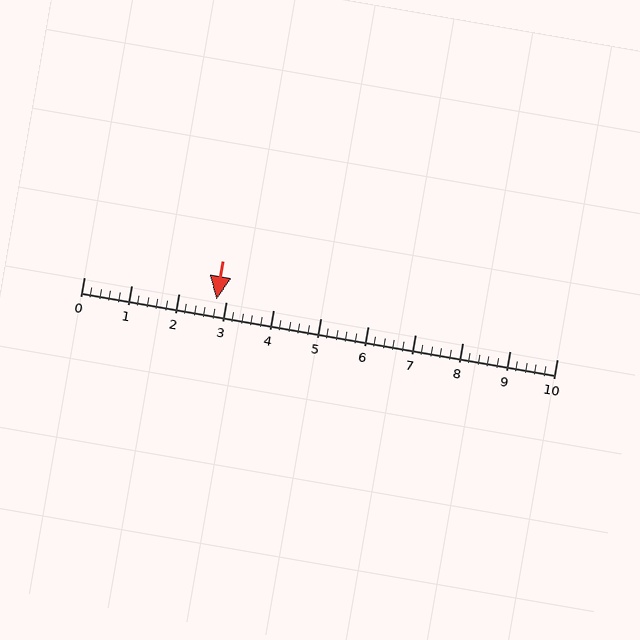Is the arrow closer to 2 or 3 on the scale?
The arrow is closer to 3.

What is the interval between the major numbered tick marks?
The major tick marks are spaced 1 units apart.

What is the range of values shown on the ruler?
The ruler shows values from 0 to 10.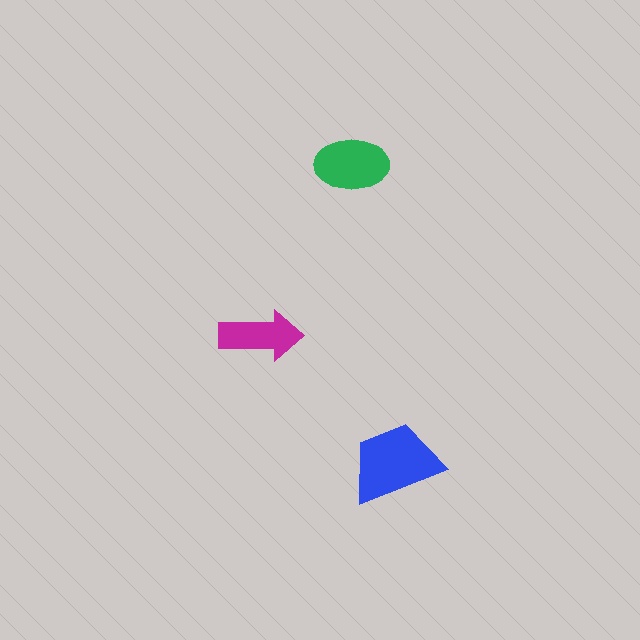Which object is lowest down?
The blue trapezoid is bottommost.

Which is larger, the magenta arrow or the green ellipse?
The green ellipse.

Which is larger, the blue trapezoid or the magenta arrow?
The blue trapezoid.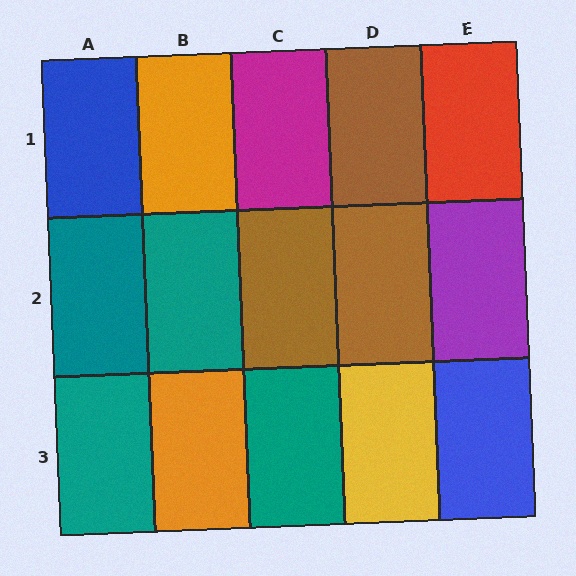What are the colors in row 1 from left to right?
Blue, orange, magenta, brown, red.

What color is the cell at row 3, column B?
Orange.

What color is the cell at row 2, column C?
Brown.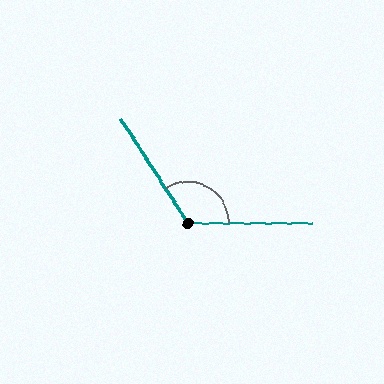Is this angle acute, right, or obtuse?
It is obtuse.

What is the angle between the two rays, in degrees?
Approximately 123 degrees.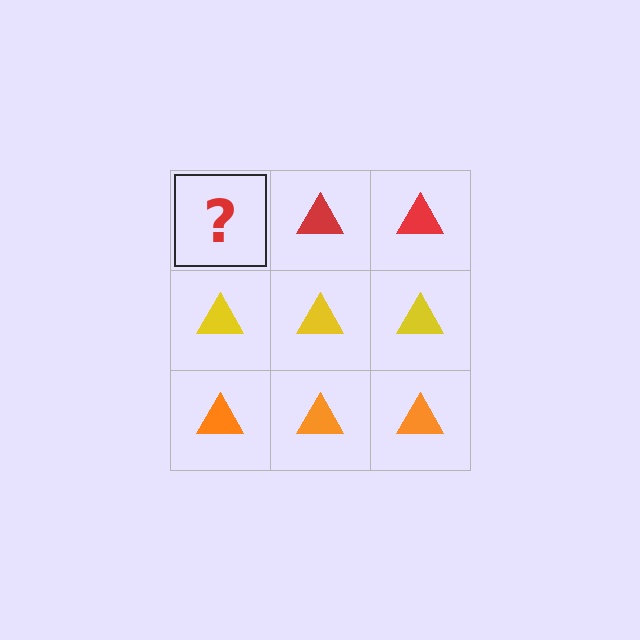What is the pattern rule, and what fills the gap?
The rule is that each row has a consistent color. The gap should be filled with a red triangle.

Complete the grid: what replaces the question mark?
The question mark should be replaced with a red triangle.